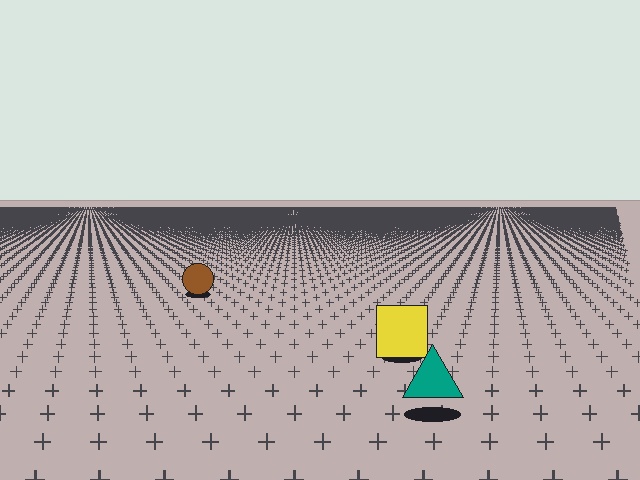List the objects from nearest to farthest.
From nearest to farthest: the teal triangle, the yellow square, the brown circle.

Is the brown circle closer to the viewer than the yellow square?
No. The yellow square is closer — you can tell from the texture gradient: the ground texture is coarser near it.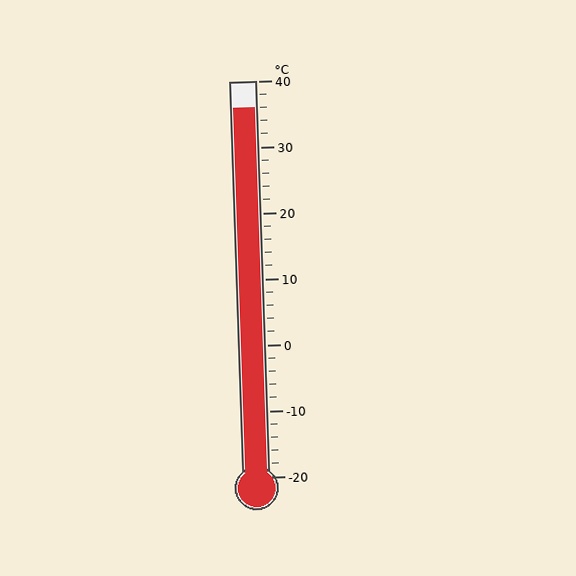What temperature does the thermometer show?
The thermometer shows approximately 36°C.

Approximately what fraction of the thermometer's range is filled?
The thermometer is filled to approximately 95% of its range.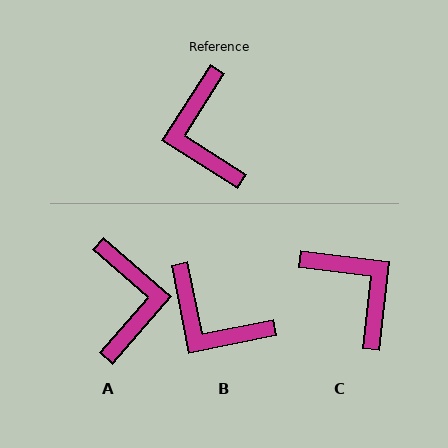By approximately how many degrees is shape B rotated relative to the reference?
Approximately 44 degrees counter-clockwise.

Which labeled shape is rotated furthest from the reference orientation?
A, about 172 degrees away.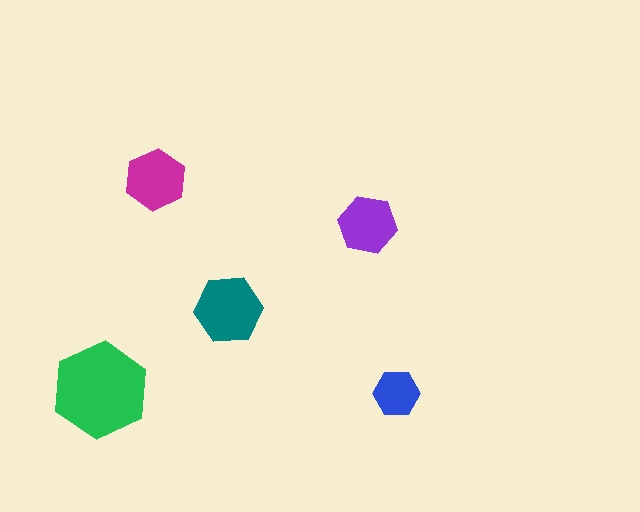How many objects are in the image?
There are 5 objects in the image.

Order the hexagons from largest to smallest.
the green one, the teal one, the magenta one, the purple one, the blue one.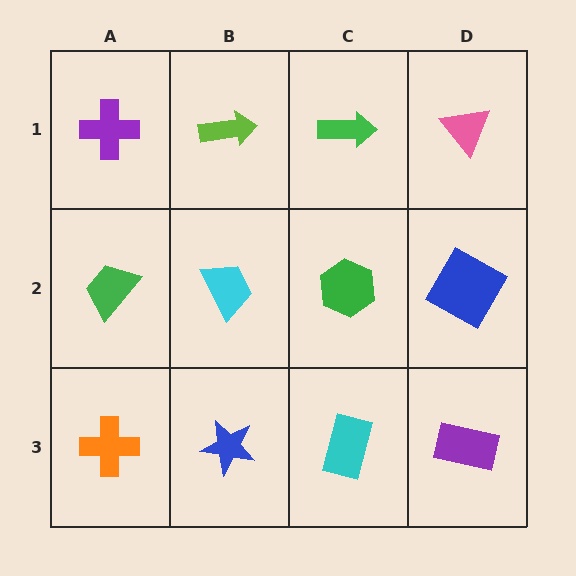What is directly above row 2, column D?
A pink triangle.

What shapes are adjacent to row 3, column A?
A green trapezoid (row 2, column A), a blue star (row 3, column B).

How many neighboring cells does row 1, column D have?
2.